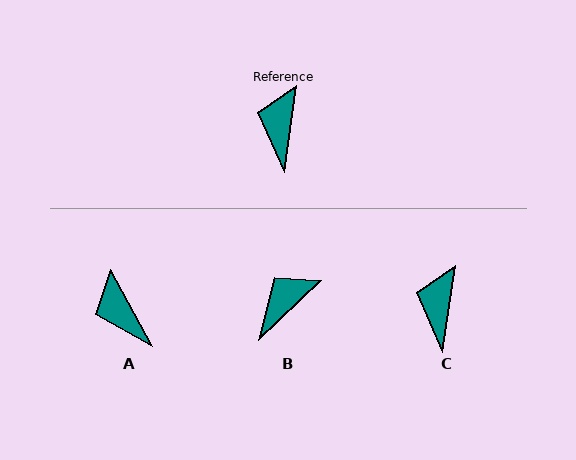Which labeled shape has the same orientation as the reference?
C.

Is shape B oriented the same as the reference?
No, it is off by about 38 degrees.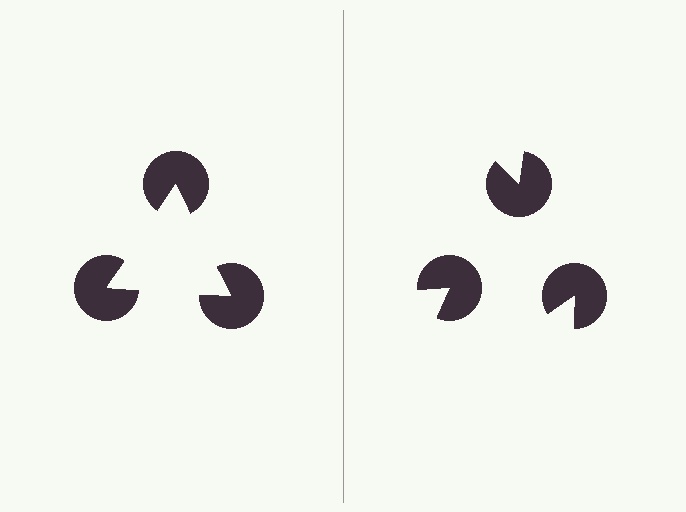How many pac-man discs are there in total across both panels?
6 — 3 on each side.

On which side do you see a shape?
An illusory triangle appears on the left side. On the right side the wedge cuts are rotated, so no coherent shape forms.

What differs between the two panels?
The pac-man discs are positioned identically on both sides; only the wedge orientations differ. On the left they align to a triangle; on the right they are misaligned.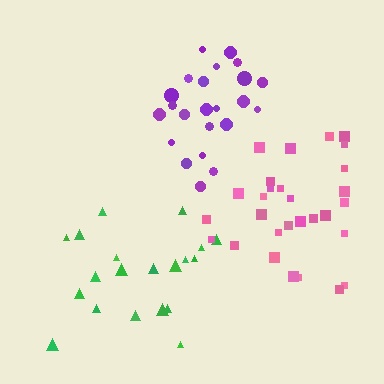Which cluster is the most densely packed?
Purple.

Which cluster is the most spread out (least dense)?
Green.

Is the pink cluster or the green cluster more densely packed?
Pink.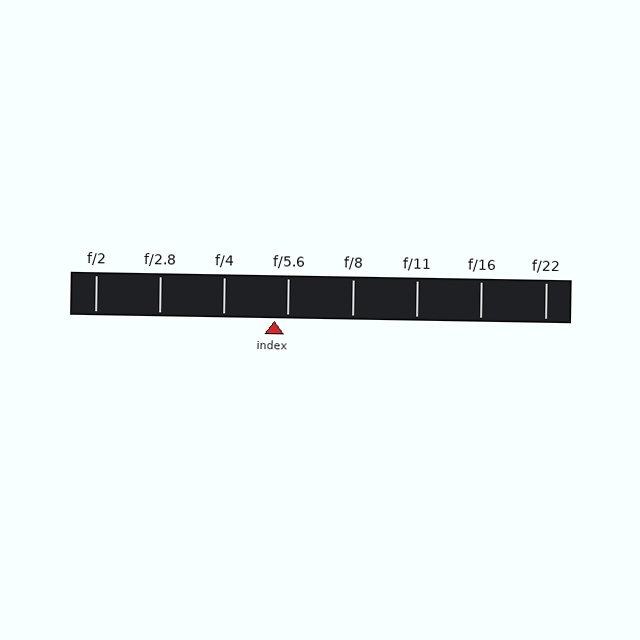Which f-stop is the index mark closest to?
The index mark is closest to f/5.6.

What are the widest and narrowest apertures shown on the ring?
The widest aperture shown is f/2 and the narrowest is f/22.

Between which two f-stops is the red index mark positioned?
The index mark is between f/4 and f/5.6.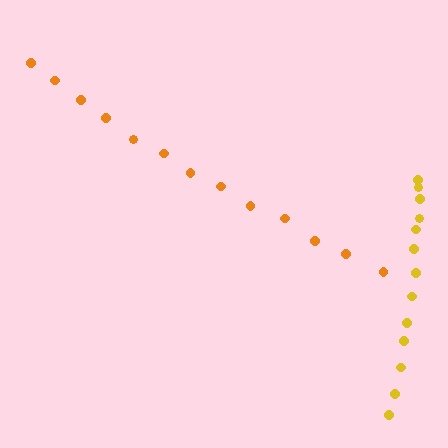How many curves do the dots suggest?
There are 2 distinct paths.